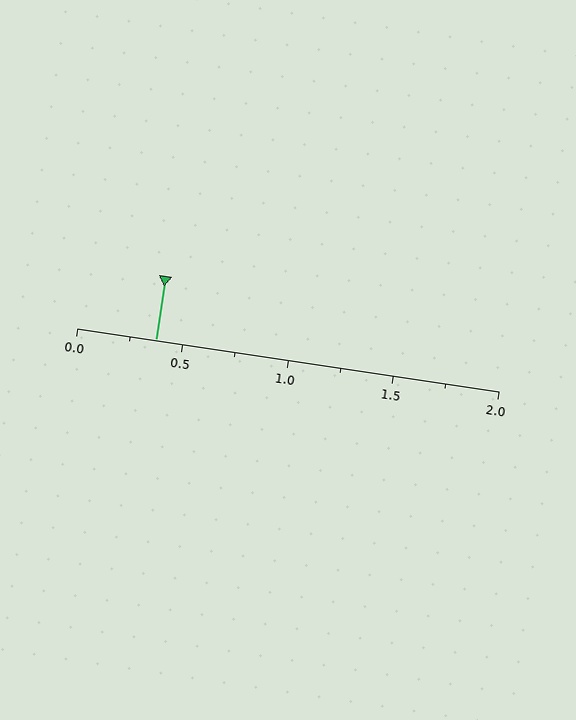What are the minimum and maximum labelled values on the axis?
The axis runs from 0.0 to 2.0.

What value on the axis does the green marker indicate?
The marker indicates approximately 0.38.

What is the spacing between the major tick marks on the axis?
The major ticks are spaced 0.5 apart.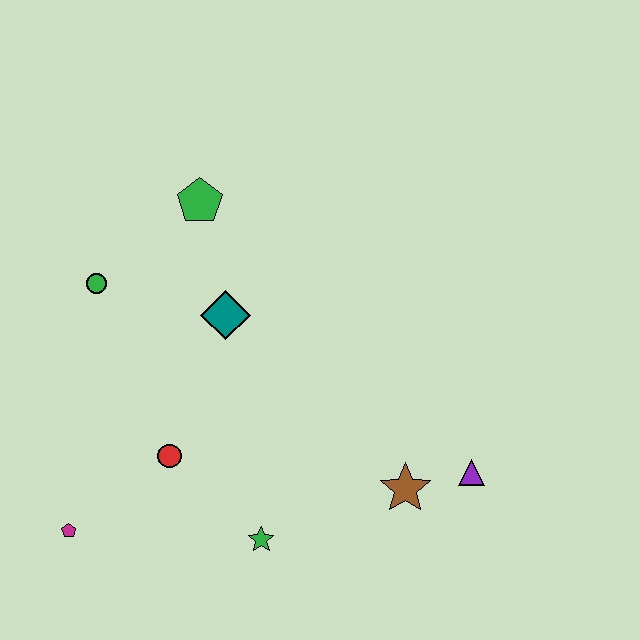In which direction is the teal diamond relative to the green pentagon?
The teal diamond is below the green pentagon.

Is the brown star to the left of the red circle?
No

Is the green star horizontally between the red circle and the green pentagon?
No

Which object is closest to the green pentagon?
The teal diamond is closest to the green pentagon.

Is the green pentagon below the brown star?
No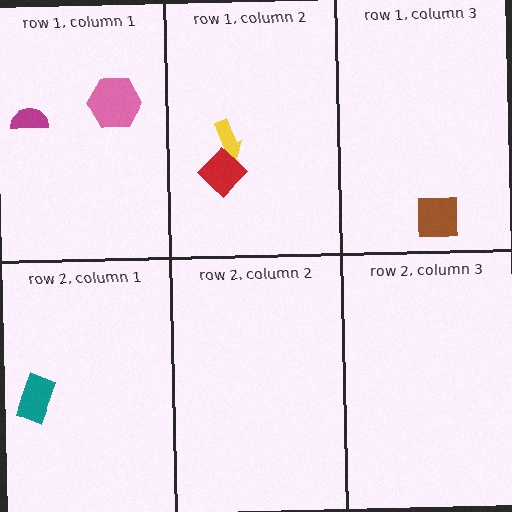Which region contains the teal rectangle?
The row 2, column 1 region.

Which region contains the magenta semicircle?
The row 1, column 1 region.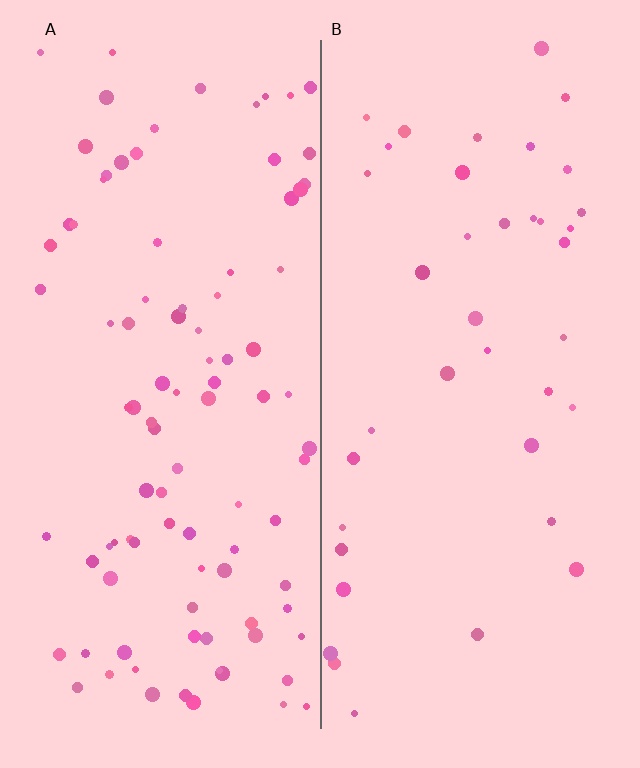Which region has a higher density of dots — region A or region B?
A (the left).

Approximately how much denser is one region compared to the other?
Approximately 2.4× — region A over region B.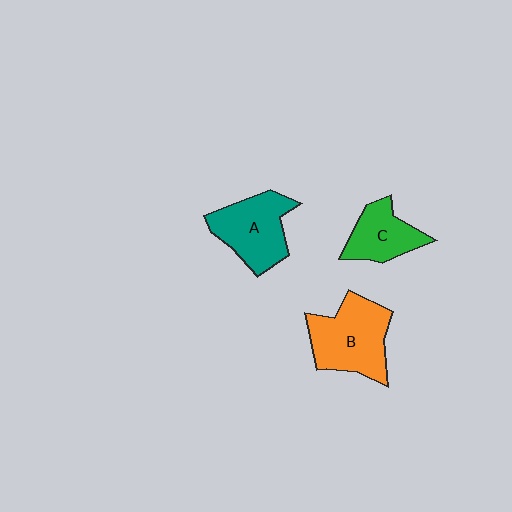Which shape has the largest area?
Shape B (orange).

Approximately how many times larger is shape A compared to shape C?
Approximately 1.4 times.